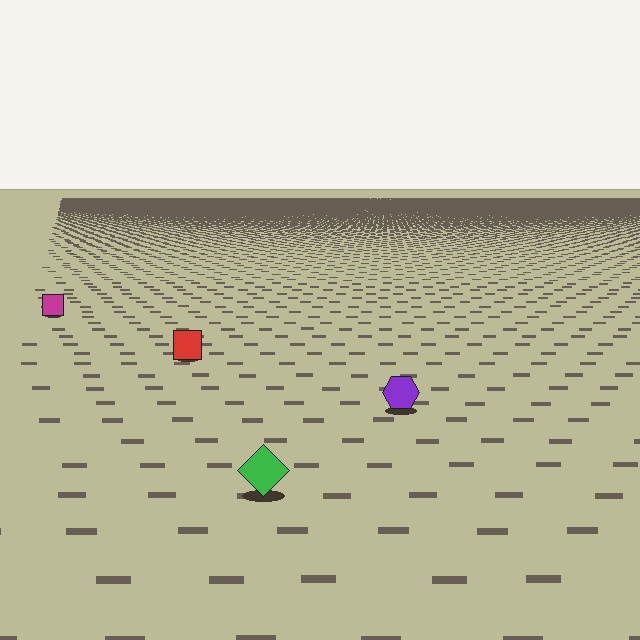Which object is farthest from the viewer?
The magenta square is farthest from the viewer. It appears smaller and the ground texture around it is denser.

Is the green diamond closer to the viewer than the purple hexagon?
Yes. The green diamond is closer — you can tell from the texture gradient: the ground texture is coarser near it.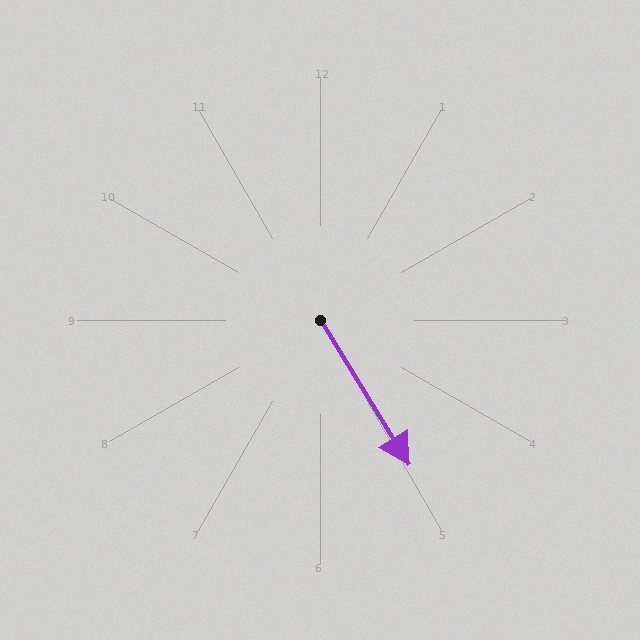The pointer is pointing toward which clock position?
Roughly 5 o'clock.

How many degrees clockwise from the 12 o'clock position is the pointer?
Approximately 148 degrees.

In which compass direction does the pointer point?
Southeast.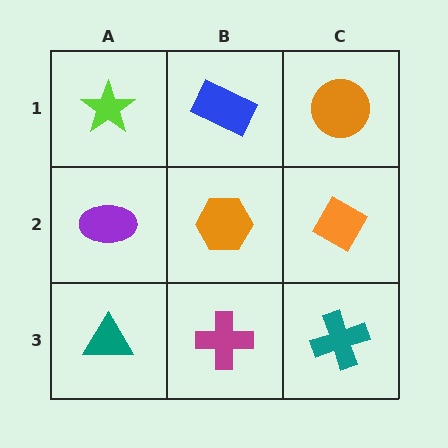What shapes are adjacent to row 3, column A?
A purple ellipse (row 2, column A), a magenta cross (row 3, column B).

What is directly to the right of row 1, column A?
A blue rectangle.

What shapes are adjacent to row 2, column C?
An orange circle (row 1, column C), a teal cross (row 3, column C), an orange hexagon (row 2, column B).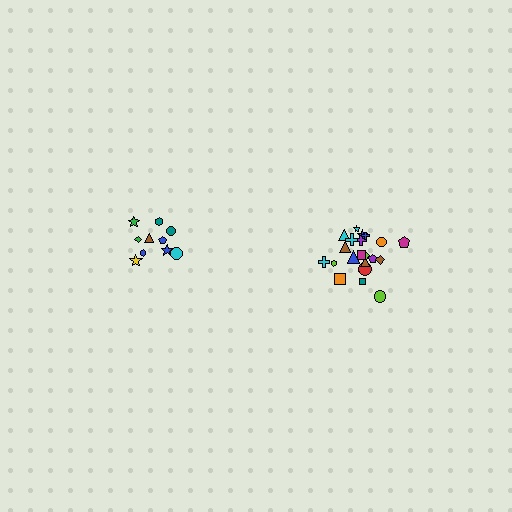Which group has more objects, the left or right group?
The right group.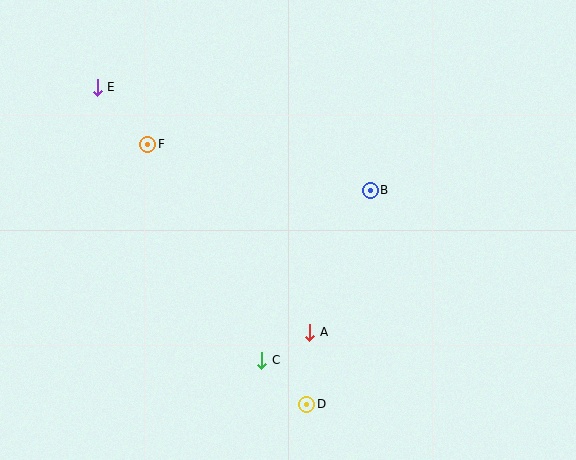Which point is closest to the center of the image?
Point B at (370, 190) is closest to the center.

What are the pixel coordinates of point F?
Point F is at (148, 144).